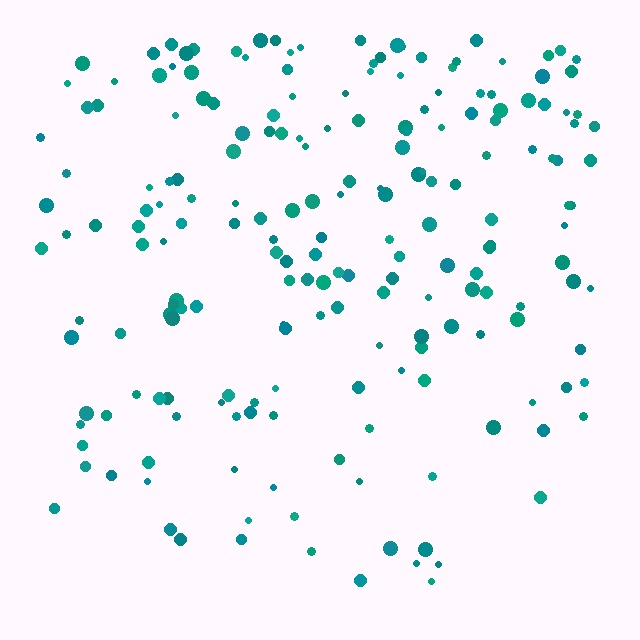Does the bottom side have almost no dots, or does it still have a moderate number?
Still a moderate number, just noticeably fewer than the top.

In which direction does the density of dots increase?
From bottom to top, with the top side densest.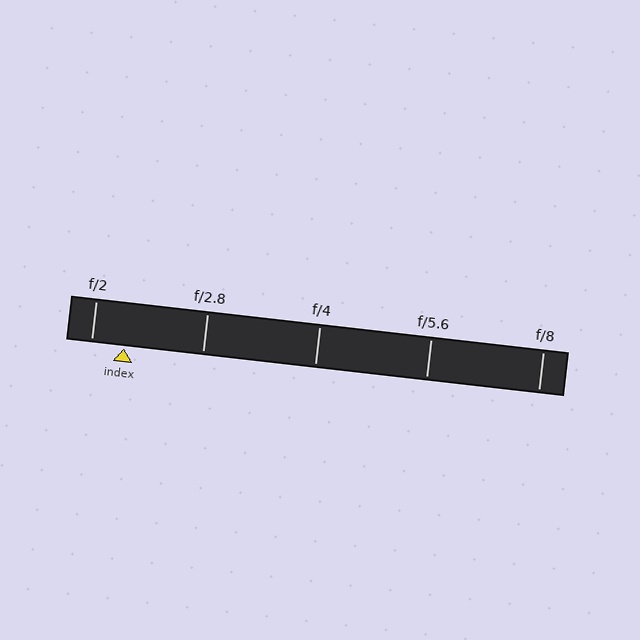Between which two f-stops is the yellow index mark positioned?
The index mark is between f/2 and f/2.8.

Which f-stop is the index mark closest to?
The index mark is closest to f/2.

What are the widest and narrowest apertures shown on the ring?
The widest aperture shown is f/2 and the narrowest is f/8.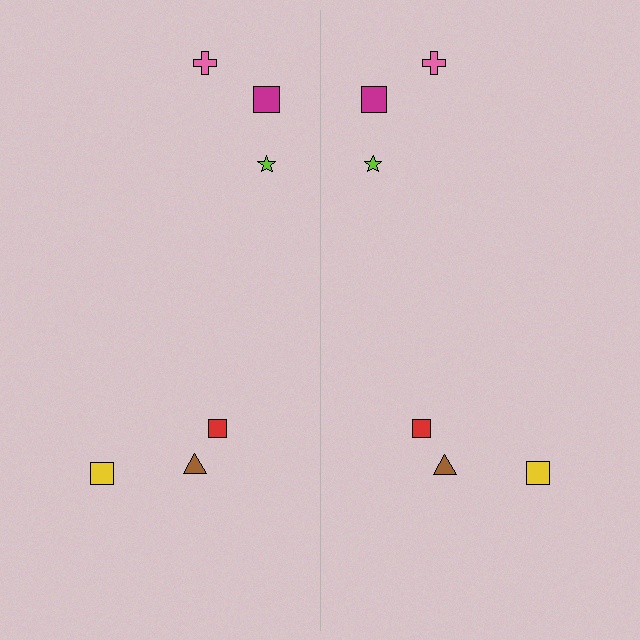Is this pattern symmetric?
Yes, this pattern has bilateral (reflection) symmetry.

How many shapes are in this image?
There are 12 shapes in this image.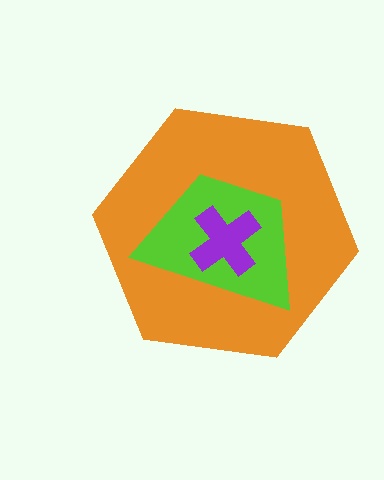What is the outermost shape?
The orange hexagon.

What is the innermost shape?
The purple cross.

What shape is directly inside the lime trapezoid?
The purple cross.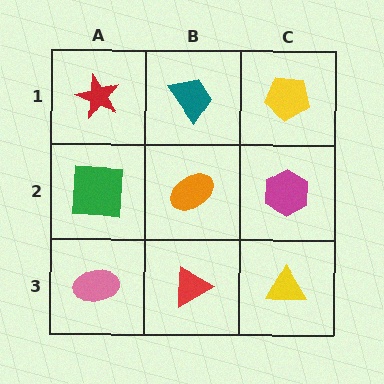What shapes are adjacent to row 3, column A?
A green square (row 2, column A), a red triangle (row 3, column B).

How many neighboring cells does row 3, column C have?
2.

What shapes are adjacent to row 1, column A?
A green square (row 2, column A), a teal trapezoid (row 1, column B).